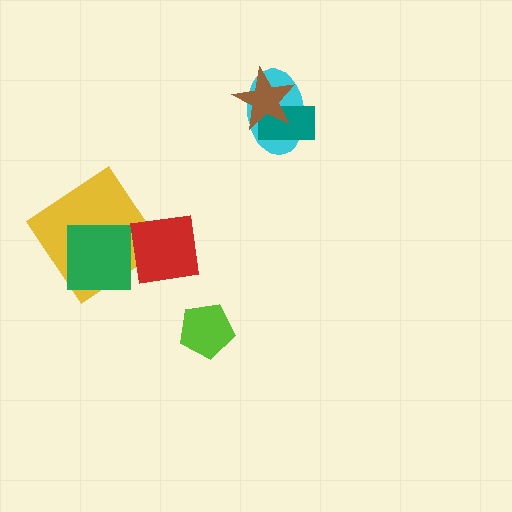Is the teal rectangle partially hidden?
Yes, it is partially covered by another shape.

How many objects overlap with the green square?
2 objects overlap with the green square.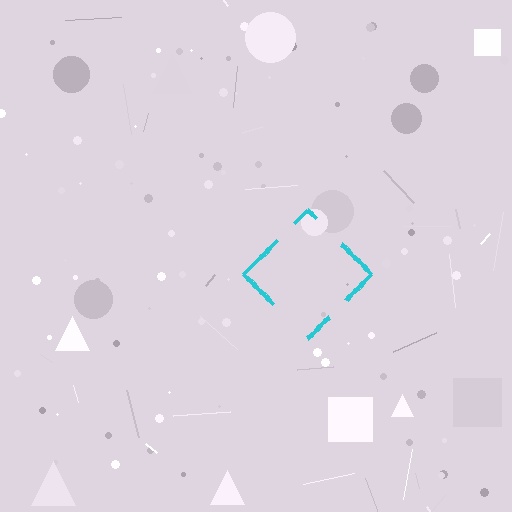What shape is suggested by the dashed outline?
The dashed outline suggests a diamond.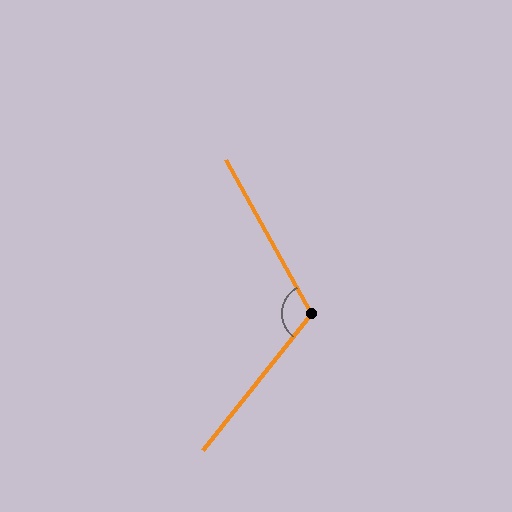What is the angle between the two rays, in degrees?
Approximately 113 degrees.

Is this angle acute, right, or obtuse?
It is obtuse.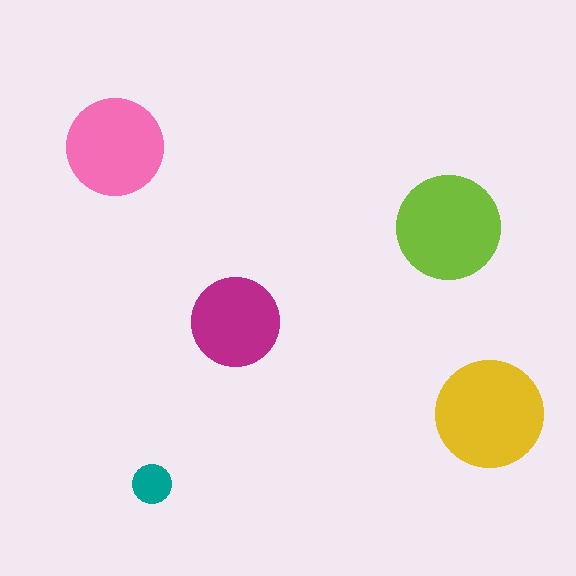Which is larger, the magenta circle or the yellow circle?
The yellow one.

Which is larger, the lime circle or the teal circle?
The lime one.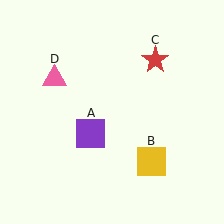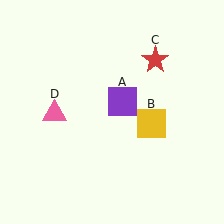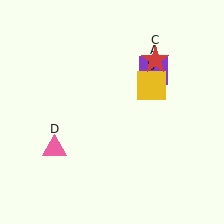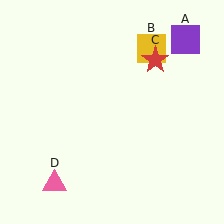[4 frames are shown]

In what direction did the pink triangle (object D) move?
The pink triangle (object D) moved down.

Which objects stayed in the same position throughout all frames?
Red star (object C) remained stationary.